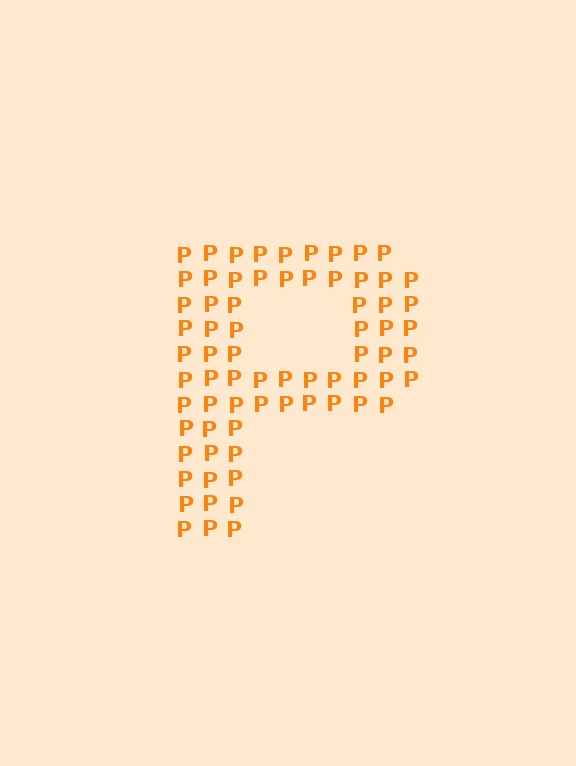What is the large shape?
The large shape is the letter P.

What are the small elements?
The small elements are letter P's.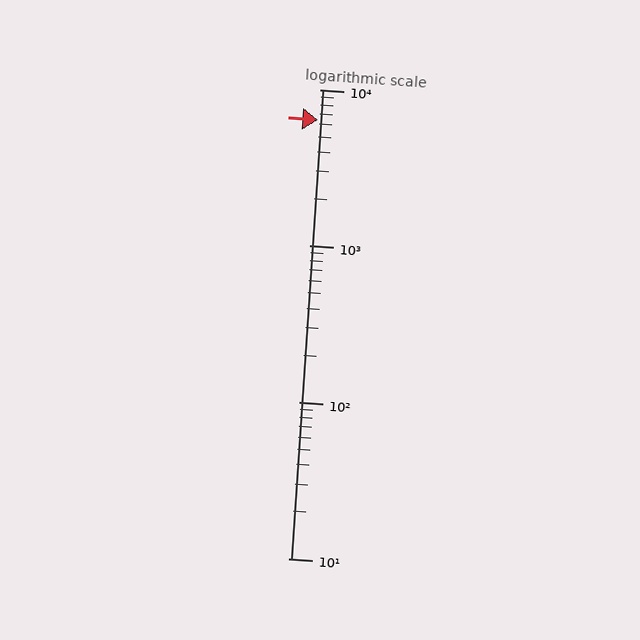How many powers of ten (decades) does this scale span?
The scale spans 3 decades, from 10 to 10000.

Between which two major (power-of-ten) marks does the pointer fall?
The pointer is between 1000 and 10000.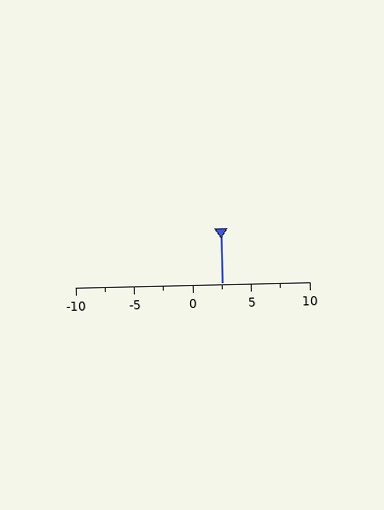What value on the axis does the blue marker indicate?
The marker indicates approximately 2.5.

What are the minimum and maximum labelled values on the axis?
The axis runs from -10 to 10.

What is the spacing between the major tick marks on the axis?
The major ticks are spaced 5 apart.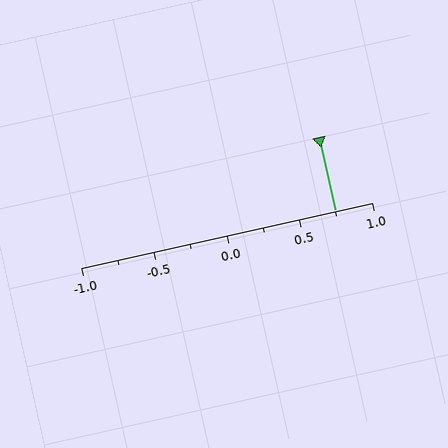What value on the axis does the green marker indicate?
The marker indicates approximately 0.75.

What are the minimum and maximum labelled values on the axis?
The axis runs from -1.0 to 1.0.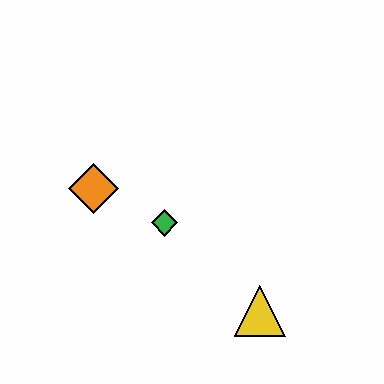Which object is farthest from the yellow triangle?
The orange diamond is farthest from the yellow triangle.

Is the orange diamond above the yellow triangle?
Yes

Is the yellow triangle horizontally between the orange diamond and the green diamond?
No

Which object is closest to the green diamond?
The orange diamond is closest to the green diamond.